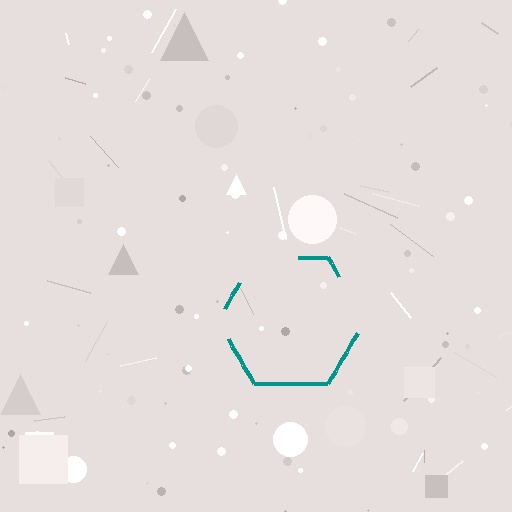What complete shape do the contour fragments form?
The contour fragments form a hexagon.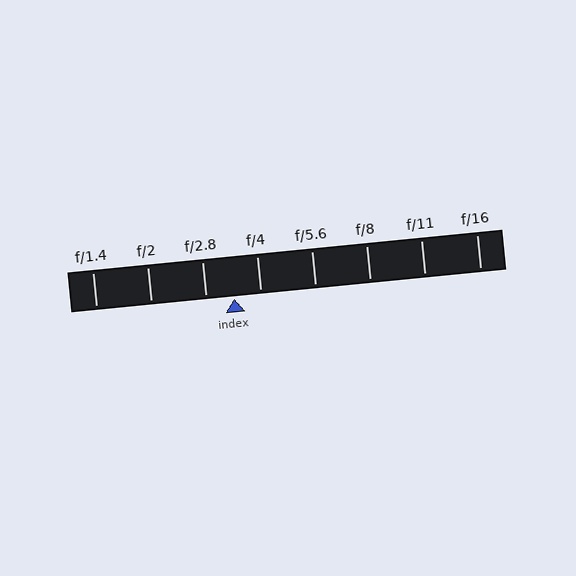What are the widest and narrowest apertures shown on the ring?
The widest aperture shown is f/1.4 and the narrowest is f/16.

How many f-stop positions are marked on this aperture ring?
There are 8 f-stop positions marked.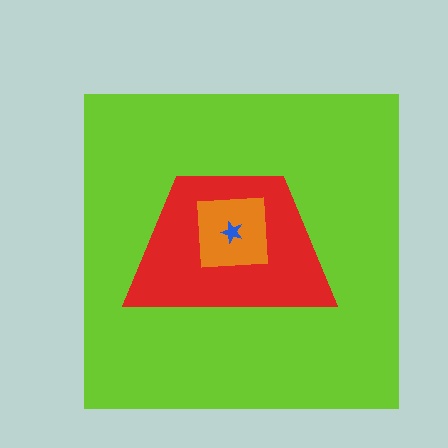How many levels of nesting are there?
4.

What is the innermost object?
The blue star.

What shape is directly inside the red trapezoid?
The orange square.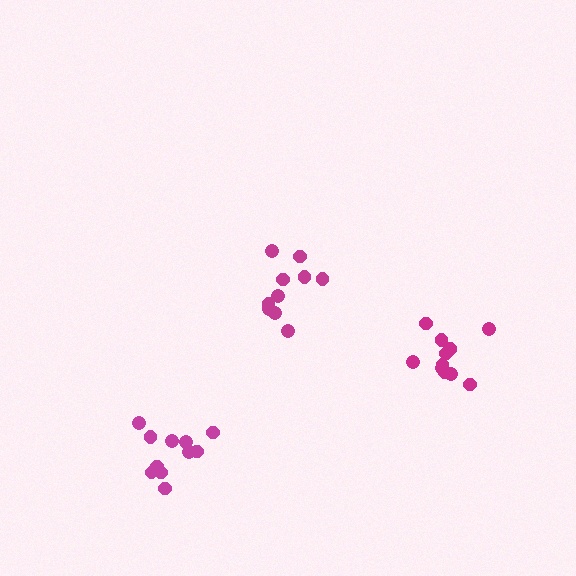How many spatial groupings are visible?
There are 3 spatial groupings.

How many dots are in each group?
Group 1: 10 dots, Group 2: 11 dots, Group 3: 11 dots (32 total).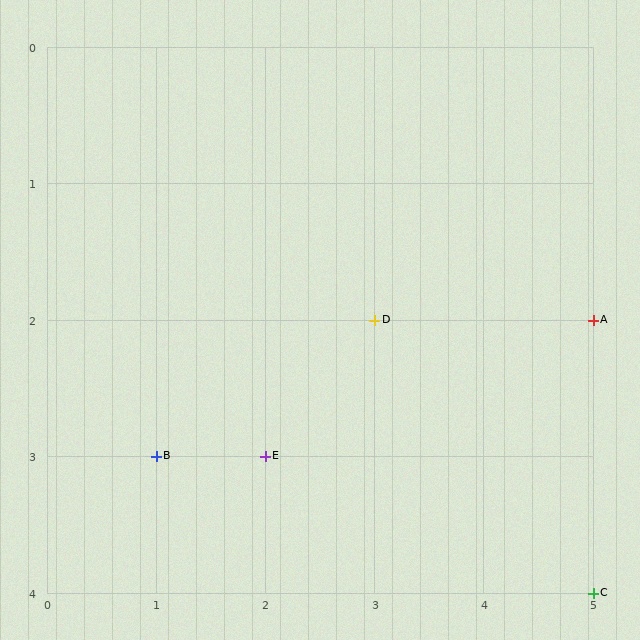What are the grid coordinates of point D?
Point D is at grid coordinates (3, 2).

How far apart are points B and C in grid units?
Points B and C are 4 columns and 1 row apart (about 4.1 grid units diagonally).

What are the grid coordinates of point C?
Point C is at grid coordinates (5, 4).